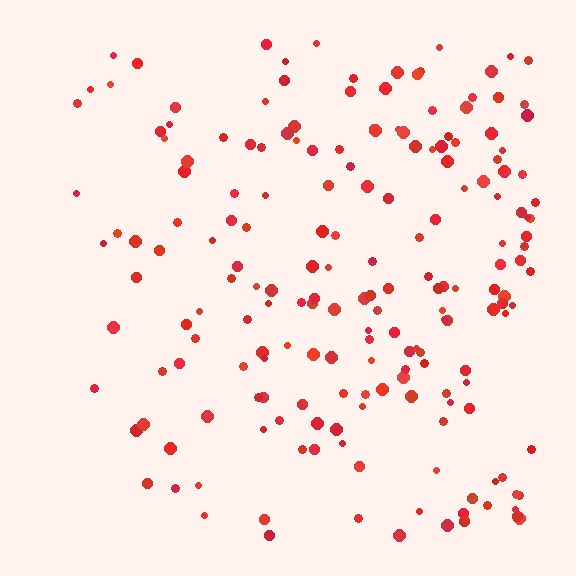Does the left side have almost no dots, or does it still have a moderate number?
Still a moderate number, just noticeably fewer than the right.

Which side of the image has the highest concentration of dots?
The right.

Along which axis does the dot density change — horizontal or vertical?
Horizontal.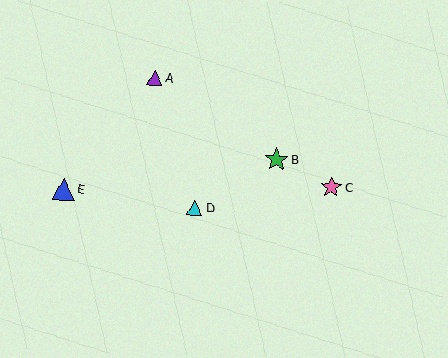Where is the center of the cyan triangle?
The center of the cyan triangle is at (195, 208).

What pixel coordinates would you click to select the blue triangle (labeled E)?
Click at (64, 189) to select the blue triangle E.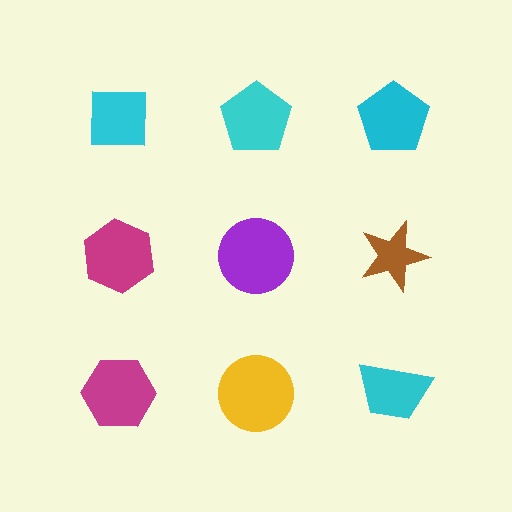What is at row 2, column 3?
A brown star.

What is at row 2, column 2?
A purple circle.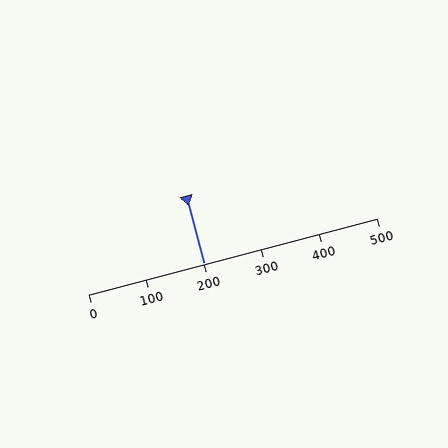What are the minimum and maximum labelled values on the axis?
The axis runs from 0 to 500.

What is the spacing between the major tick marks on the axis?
The major ticks are spaced 100 apart.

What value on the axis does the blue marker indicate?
The marker indicates approximately 200.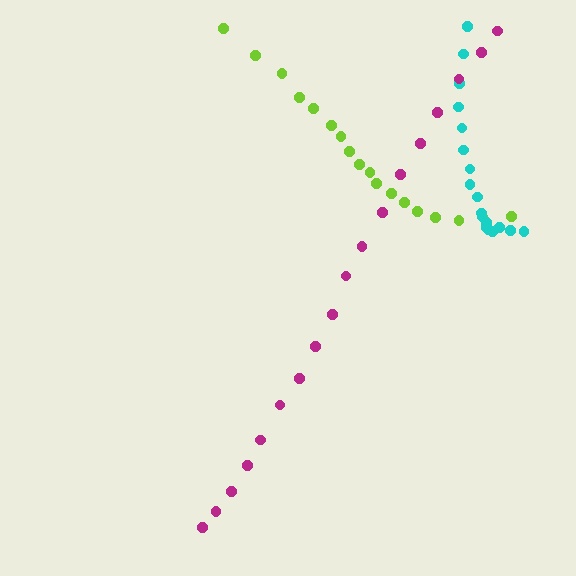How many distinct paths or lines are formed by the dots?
There are 3 distinct paths.